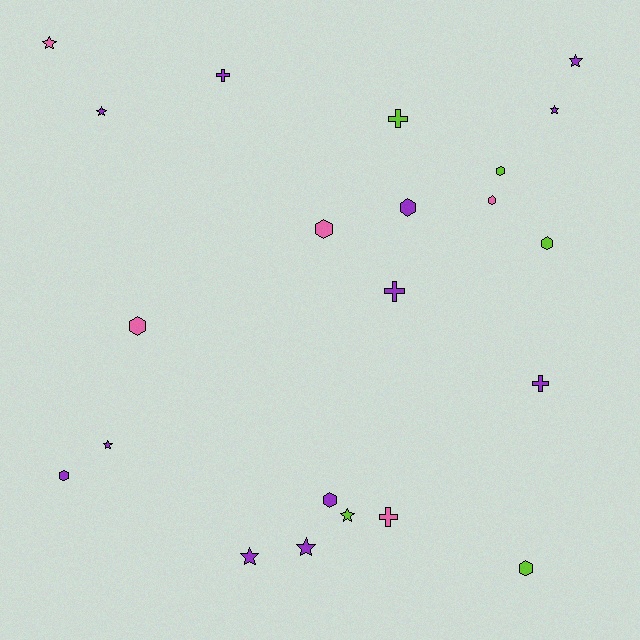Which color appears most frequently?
Purple, with 12 objects.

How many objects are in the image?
There are 22 objects.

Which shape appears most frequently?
Hexagon, with 9 objects.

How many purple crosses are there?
There are 3 purple crosses.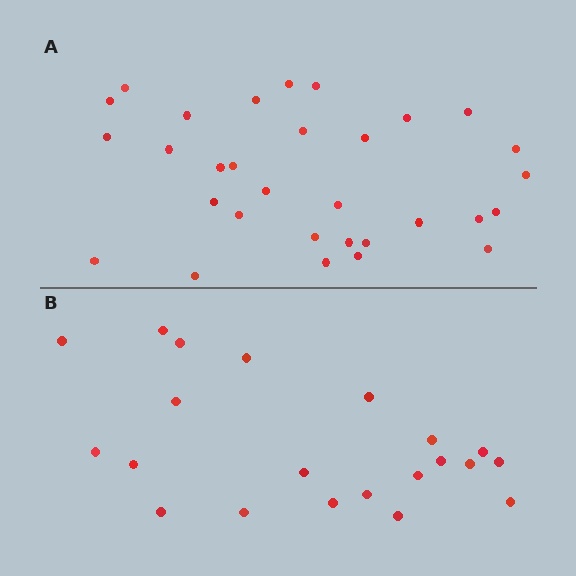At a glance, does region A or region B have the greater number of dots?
Region A (the top region) has more dots.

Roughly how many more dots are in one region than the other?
Region A has roughly 10 or so more dots than region B.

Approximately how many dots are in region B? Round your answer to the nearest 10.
About 20 dots. (The exact count is 21, which rounds to 20.)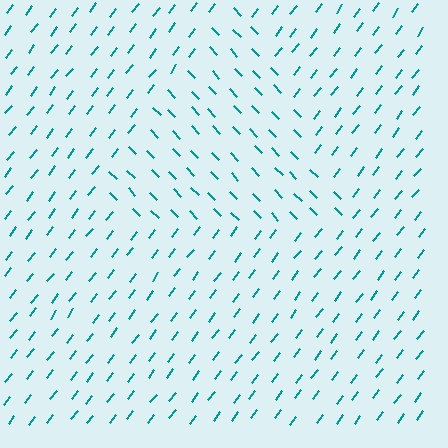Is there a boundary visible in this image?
Yes, there is a texture boundary formed by a change in line orientation.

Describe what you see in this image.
The image is filled with small teal line segments. A triangle region in the image has lines oriented differently from the surrounding lines, creating a visible texture boundary.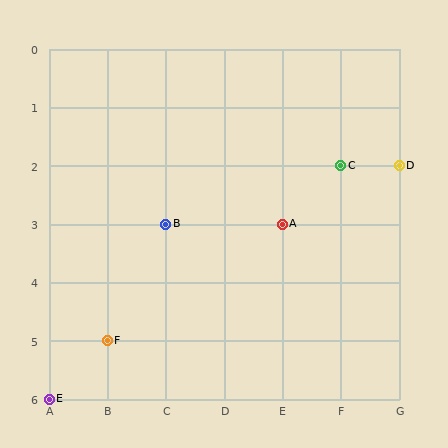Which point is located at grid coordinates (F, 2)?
Point C is at (F, 2).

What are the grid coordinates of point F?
Point F is at grid coordinates (B, 5).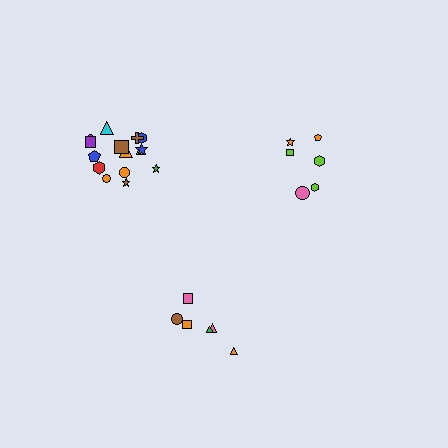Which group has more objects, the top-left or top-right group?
The top-left group.